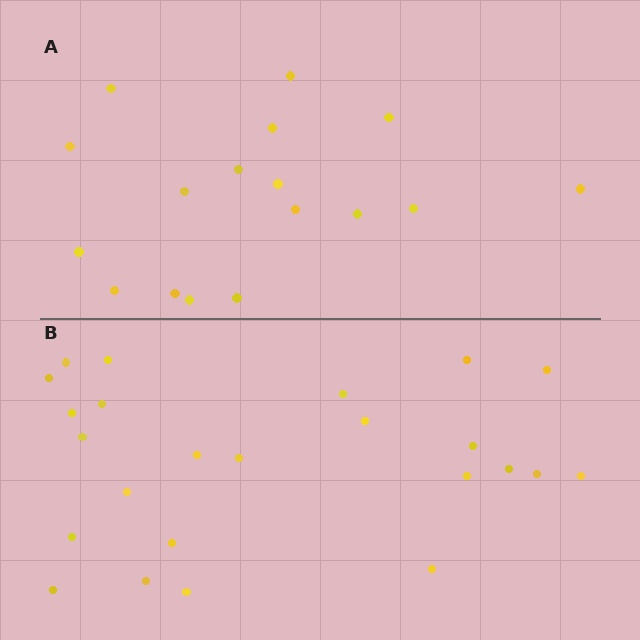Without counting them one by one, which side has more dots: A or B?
Region B (the bottom region) has more dots.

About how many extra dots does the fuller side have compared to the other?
Region B has roughly 8 or so more dots than region A.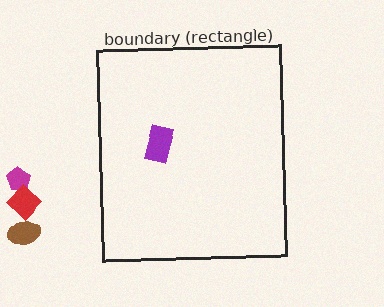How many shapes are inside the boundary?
1 inside, 3 outside.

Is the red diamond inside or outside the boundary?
Outside.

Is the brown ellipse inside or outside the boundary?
Outside.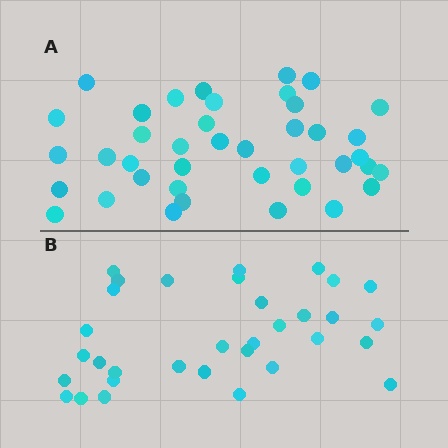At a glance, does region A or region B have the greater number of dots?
Region A (the top region) has more dots.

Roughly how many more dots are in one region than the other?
Region A has roughly 8 or so more dots than region B.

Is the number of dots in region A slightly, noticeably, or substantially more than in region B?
Region A has only slightly more — the two regions are fairly close. The ratio is roughly 1.2 to 1.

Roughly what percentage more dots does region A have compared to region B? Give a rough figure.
About 20% more.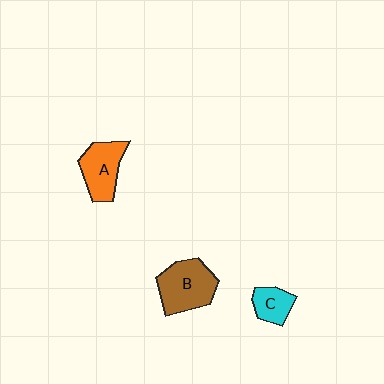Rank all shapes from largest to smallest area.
From largest to smallest: B (brown), A (orange), C (cyan).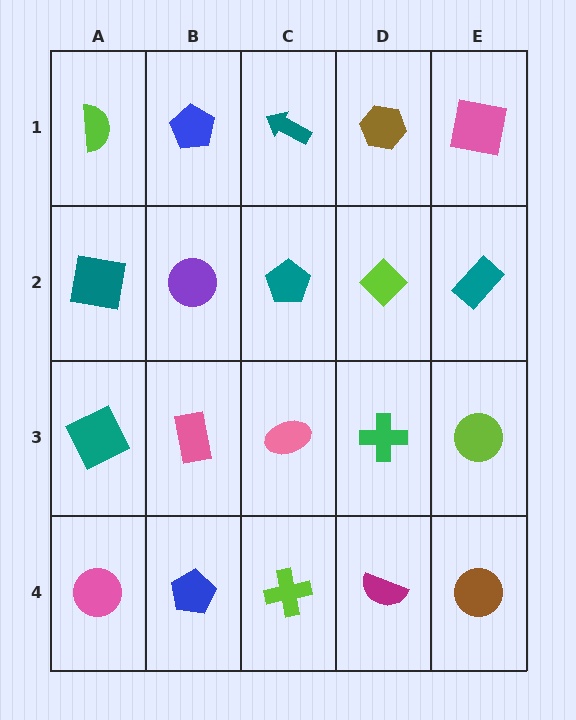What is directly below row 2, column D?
A green cross.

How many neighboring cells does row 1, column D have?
3.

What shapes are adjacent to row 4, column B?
A pink rectangle (row 3, column B), a pink circle (row 4, column A), a lime cross (row 4, column C).